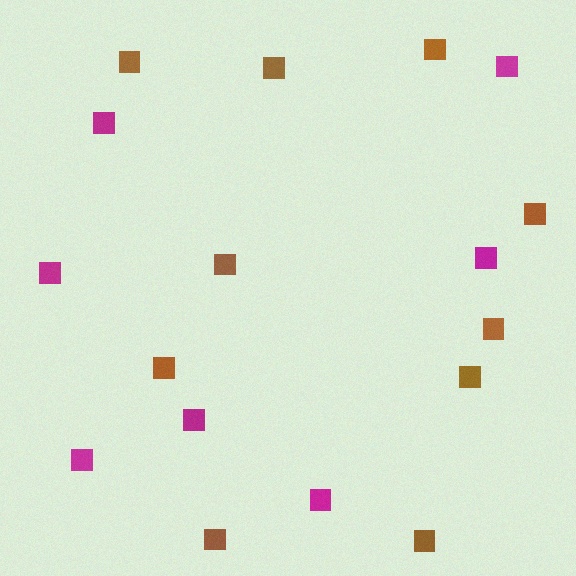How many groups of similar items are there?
There are 2 groups: one group of brown squares (10) and one group of magenta squares (7).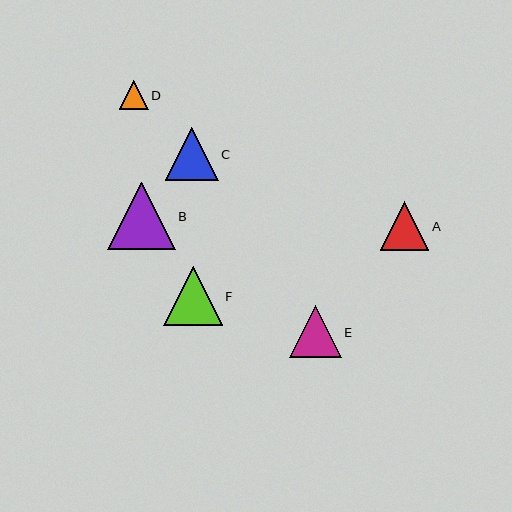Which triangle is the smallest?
Triangle D is the smallest with a size of approximately 29 pixels.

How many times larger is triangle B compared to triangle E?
Triangle B is approximately 1.3 times the size of triangle E.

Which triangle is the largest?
Triangle B is the largest with a size of approximately 67 pixels.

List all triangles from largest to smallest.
From largest to smallest: B, F, C, E, A, D.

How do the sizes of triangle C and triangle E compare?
Triangle C and triangle E are approximately the same size.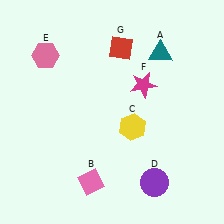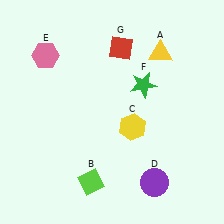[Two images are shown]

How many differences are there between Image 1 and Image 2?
There are 3 differences between the two images.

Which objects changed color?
A changed from teal to yellow. B changed from pink to lime. F changed from magenta to green.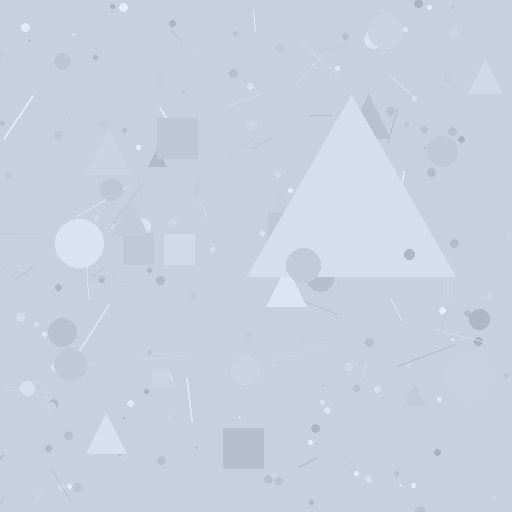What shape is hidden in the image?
A triangle is hidden in the image.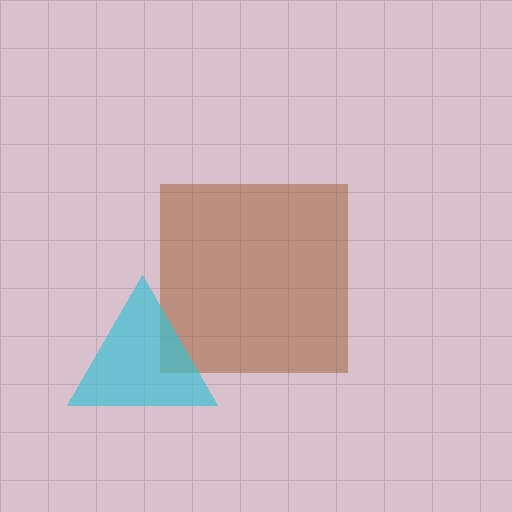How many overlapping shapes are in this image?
There are 2 overlapping shapes in the image.